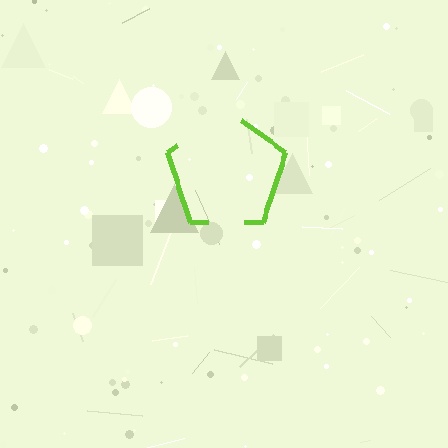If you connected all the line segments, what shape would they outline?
They would outline a pentagon.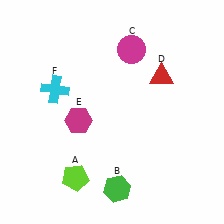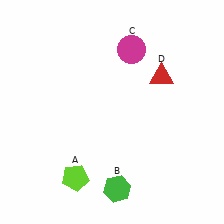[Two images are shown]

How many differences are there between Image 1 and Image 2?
There are 2 differences between the two images.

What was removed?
The magenta hexagon (E), the cyan cross (F) were removed in Image 2.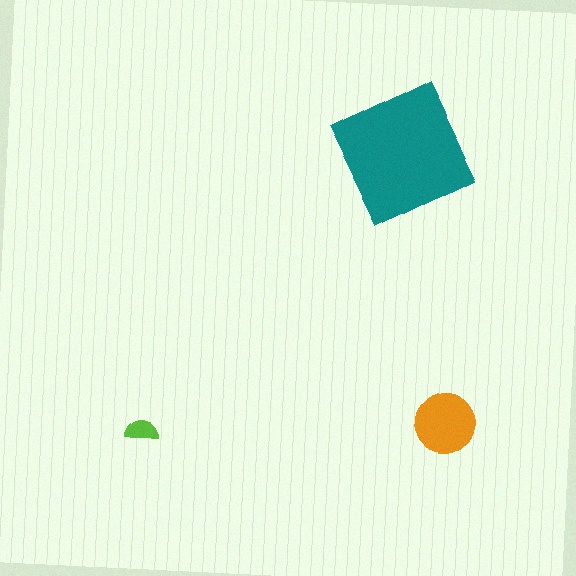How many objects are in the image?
There are 3 objects in the image.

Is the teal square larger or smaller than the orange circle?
Larger.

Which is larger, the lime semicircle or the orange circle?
The orange circle.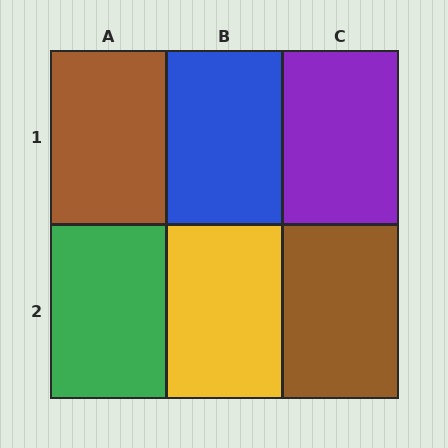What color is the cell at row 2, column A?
Green.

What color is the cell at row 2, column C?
Brown.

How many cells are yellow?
1 cell is yellow.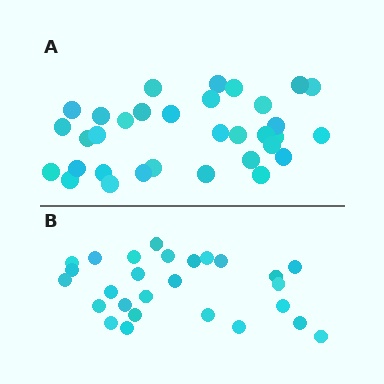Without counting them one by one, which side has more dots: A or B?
Region A (the top region) has more dots.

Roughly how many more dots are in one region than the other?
Region A has about 6 more dots than region B.